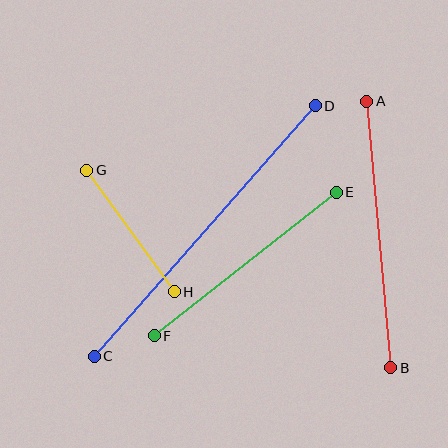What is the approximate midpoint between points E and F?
The midpoint is at approximately (245, 264) pixels.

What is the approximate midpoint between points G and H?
The midpoint is at approximately (130, 231) pixels.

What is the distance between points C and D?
The distance is approximately 334 pixels.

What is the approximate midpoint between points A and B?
The midpoint is at approximately (379, 234) pixels.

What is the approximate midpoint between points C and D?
The midpoint is at approximately (205, 231) pixels.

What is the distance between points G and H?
The distance is approximately 150 pixels.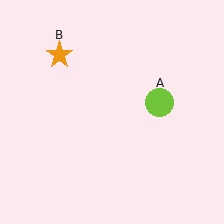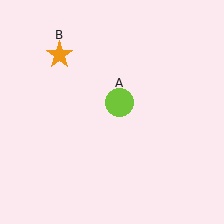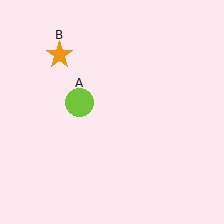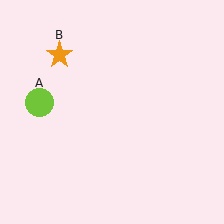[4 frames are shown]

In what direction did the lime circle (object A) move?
The lime circle (object A) moved left.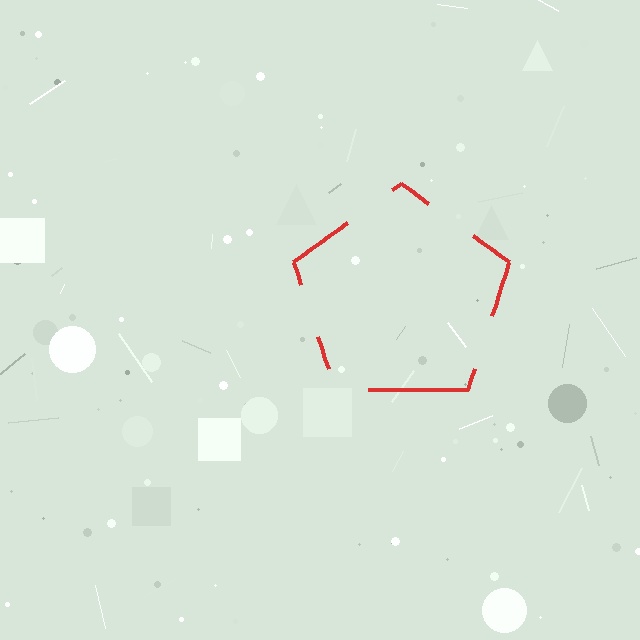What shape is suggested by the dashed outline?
The dashed outline suggests a pentagon.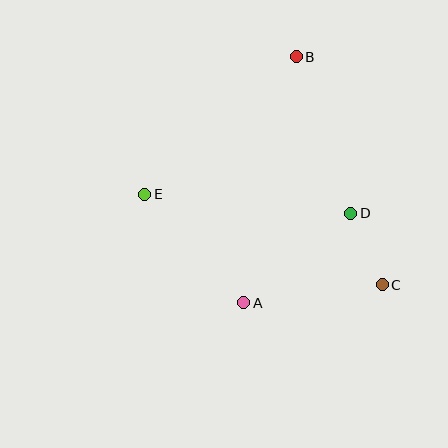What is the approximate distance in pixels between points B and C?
The distance between B and C is approximately 244 pixels.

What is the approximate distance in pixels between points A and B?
The distance between A and B is approximately 252 pixels.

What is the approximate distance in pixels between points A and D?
The distance between A and D is approximately 139 pixels.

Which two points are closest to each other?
Points C and D are closest to each other.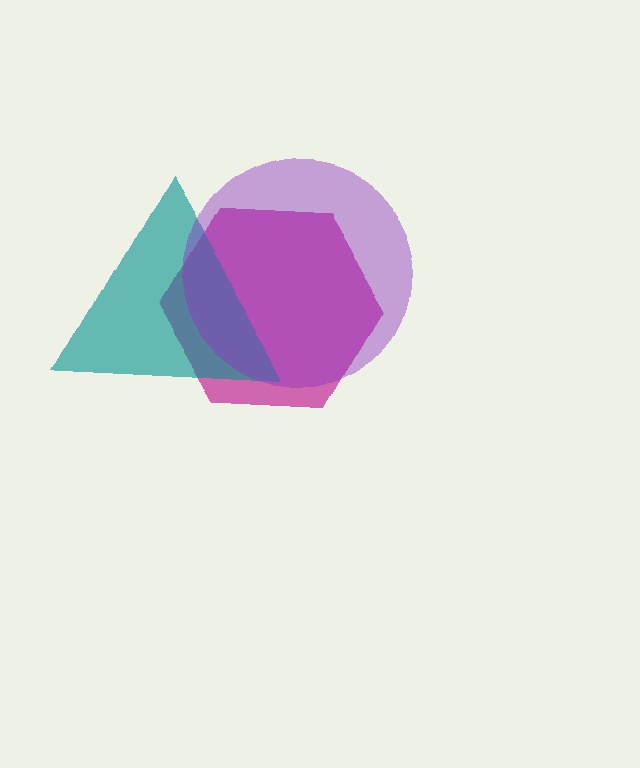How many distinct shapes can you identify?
There are 3 distinct shapes: a magenta hexagon, a teal triangle, a purple circle.